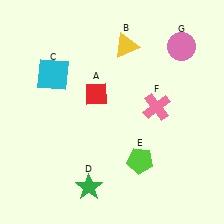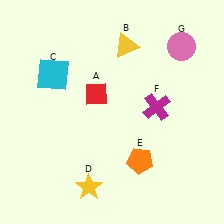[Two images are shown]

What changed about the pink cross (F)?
In Image 1, F is pink. In Image 2, it changed to magenta.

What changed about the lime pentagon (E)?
In Image 1, E is lime. In Image 2, it changed to orange.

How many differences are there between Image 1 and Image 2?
There are 3 differences between the two images.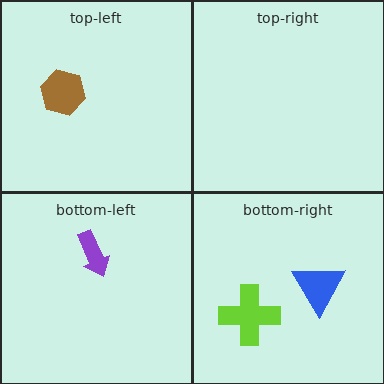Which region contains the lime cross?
The bottom-right region.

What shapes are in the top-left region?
The brown hexagon.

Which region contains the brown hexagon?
The top-left region.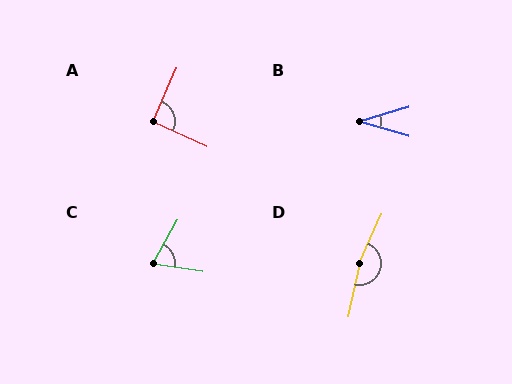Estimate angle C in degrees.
Approximately 69 degrees.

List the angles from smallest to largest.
B (33°), C (69°), A (91°), D (168°).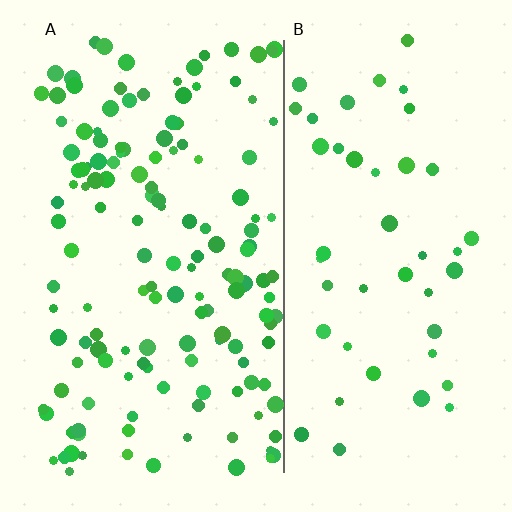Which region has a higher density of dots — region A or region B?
A (the left).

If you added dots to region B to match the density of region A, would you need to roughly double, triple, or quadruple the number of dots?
Approximately triple.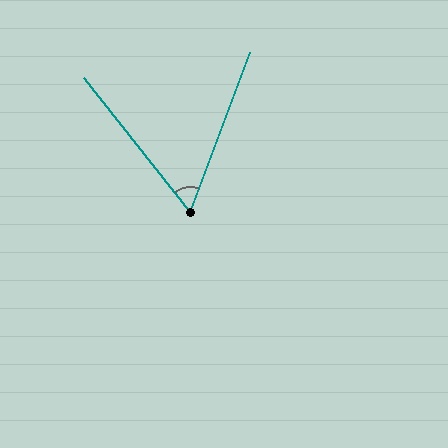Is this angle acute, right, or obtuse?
It is acute.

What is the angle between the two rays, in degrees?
Approximately 59 degrees.